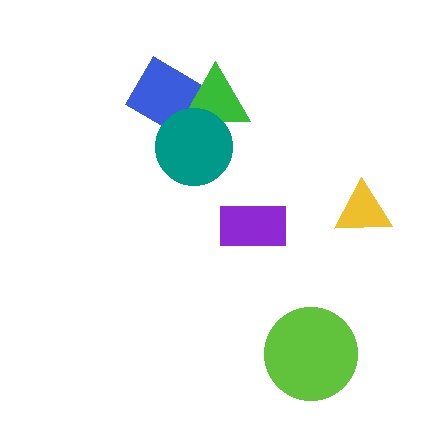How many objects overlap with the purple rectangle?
0 objects overlap with the purple rectangle.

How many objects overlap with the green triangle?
2 objects overlap with the green triangle.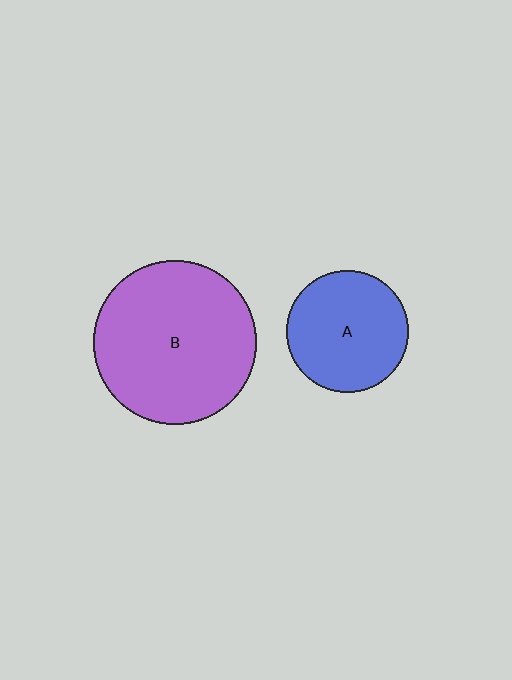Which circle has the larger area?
Circle B (purple).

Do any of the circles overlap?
No, none of the circles overlap.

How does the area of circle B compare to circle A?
Approximately 1.8 times.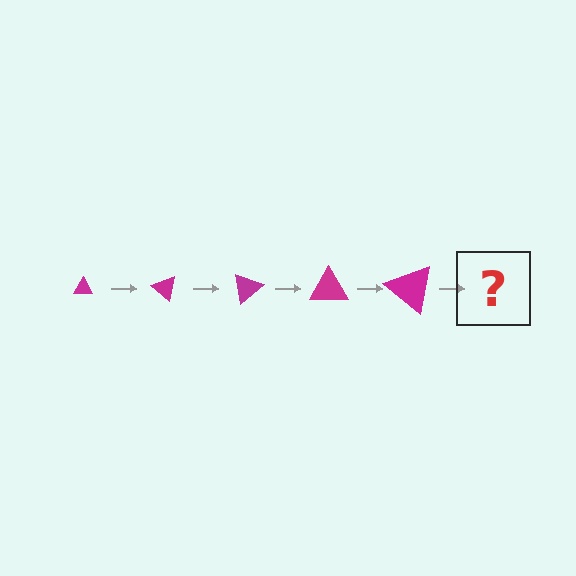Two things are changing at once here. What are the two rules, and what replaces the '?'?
The two rules are that the triangle grows larger each step and it rotates 40 degrees each step. The '?' should be a triangle, larger than the previous one and rotated 200 degrees from the start.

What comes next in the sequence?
The next element should be a triangle, larger than the previous one and rotated 200 degrees from the start.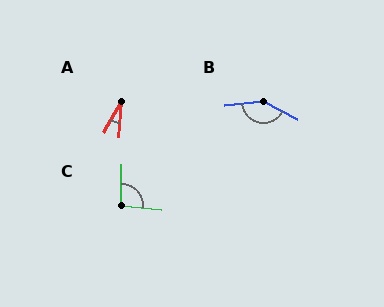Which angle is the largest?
B, at approximately 147 degrees.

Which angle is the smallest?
A, at approximately 25 degrees.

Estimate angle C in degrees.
Approximately 96 degrees.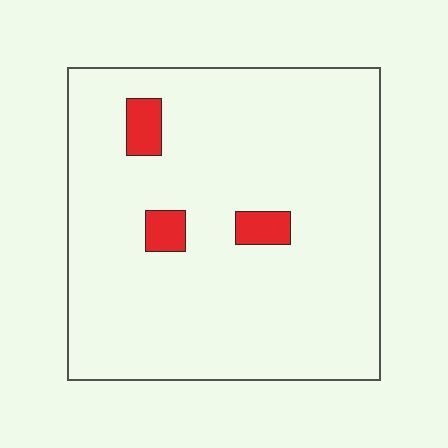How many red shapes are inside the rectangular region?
3.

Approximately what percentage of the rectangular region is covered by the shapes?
Approximately 5%.